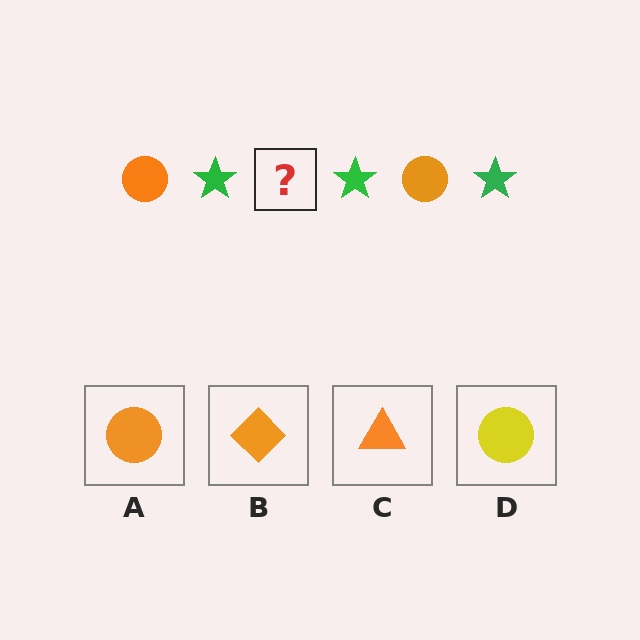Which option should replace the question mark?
Option A.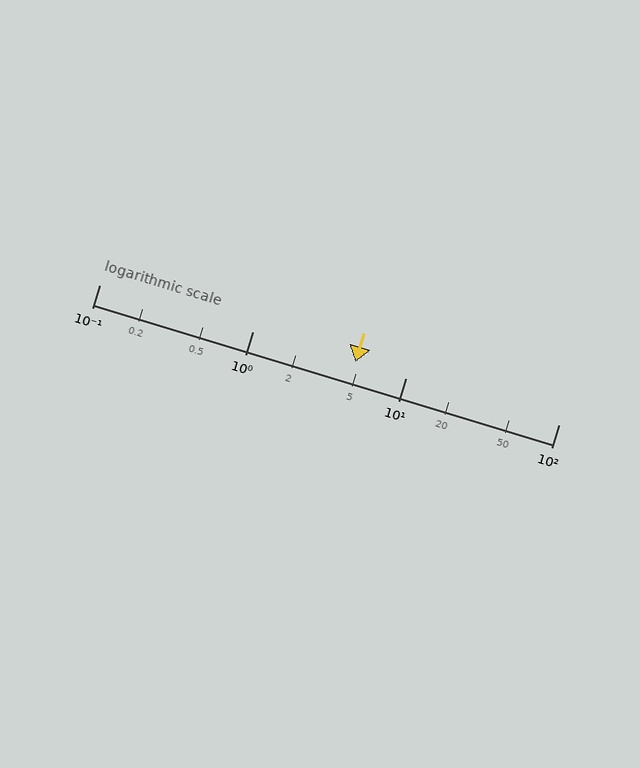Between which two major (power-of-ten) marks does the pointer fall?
The pointer is between 1 and 10.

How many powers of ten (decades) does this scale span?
The scale spans 3 decades, from 0.1 to 100.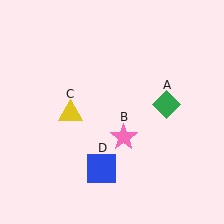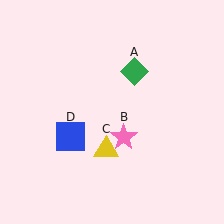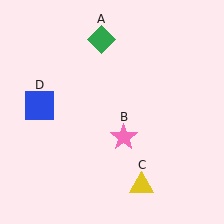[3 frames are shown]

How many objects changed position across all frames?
3 objects changed position: green diamond (object A), yellow triangle (object C), blue square (object D).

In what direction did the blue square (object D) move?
The blue square (object D) moved up and to the left.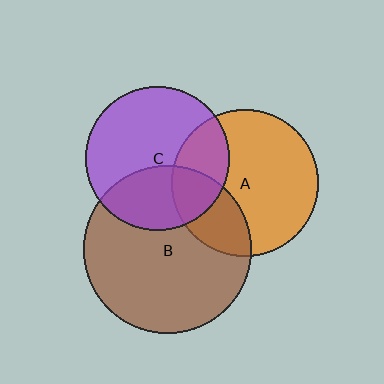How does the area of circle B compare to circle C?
Approximately 1.4 times.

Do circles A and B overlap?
Yes.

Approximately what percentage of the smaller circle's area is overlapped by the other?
Approximately 25%.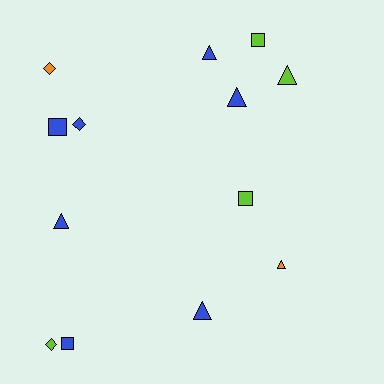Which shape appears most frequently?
Triangle, with 6 objects.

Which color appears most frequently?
Blue, with 7 objects.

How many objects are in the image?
There are 13 objects.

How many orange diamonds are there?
There is 1 orange diamond.